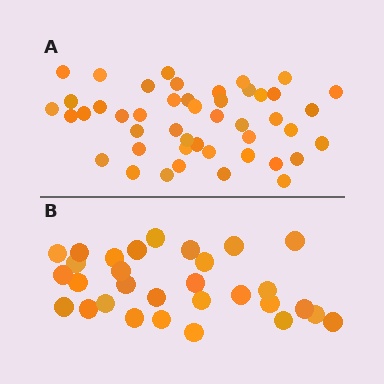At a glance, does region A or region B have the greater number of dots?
Region A (the top region) has more dots.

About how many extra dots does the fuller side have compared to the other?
Region A has approximately 15 more dots than region B.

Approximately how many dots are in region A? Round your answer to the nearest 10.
About 50 dots. (The exact count is 46, which rounds to 50.)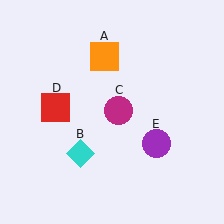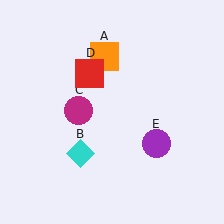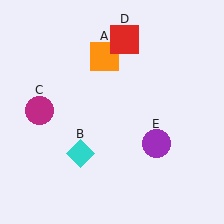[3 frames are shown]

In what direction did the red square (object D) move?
The red square (object D) moved up and to the right.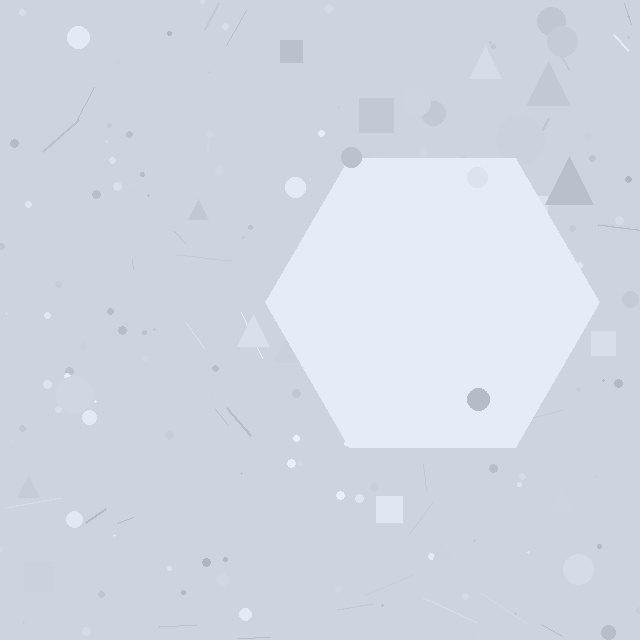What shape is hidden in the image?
A hexagon is hidden in the image.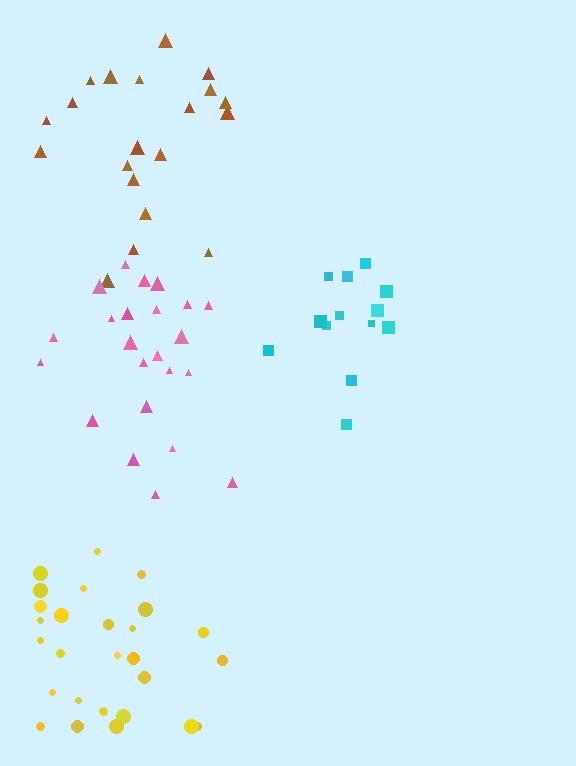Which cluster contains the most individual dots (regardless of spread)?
Yellow (27).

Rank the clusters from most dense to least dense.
yellow, cyan, pink, brown.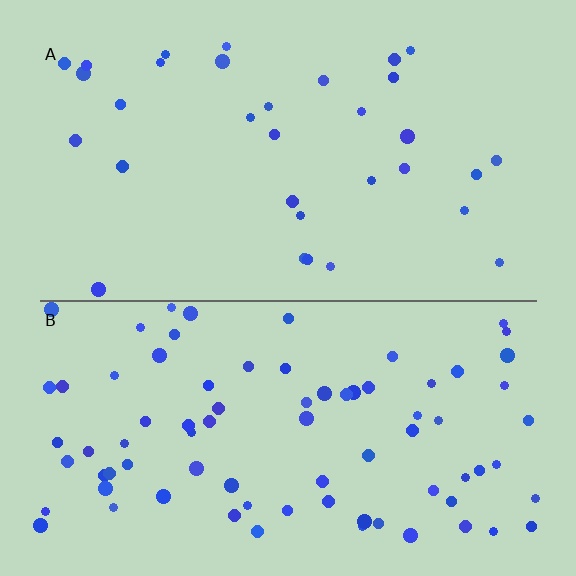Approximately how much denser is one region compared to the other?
Approximately 2.5× — region B over region A.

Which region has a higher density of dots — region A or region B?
B (the bottom).